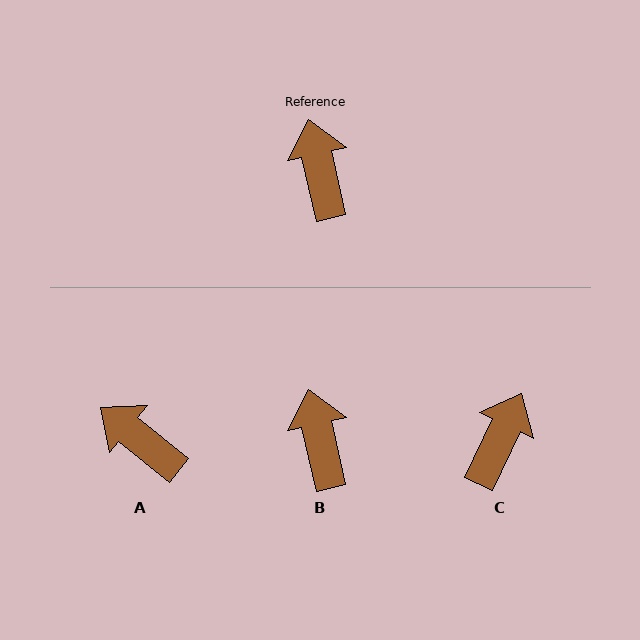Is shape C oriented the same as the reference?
No, it is off by about 38 degrees.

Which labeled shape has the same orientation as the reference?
B.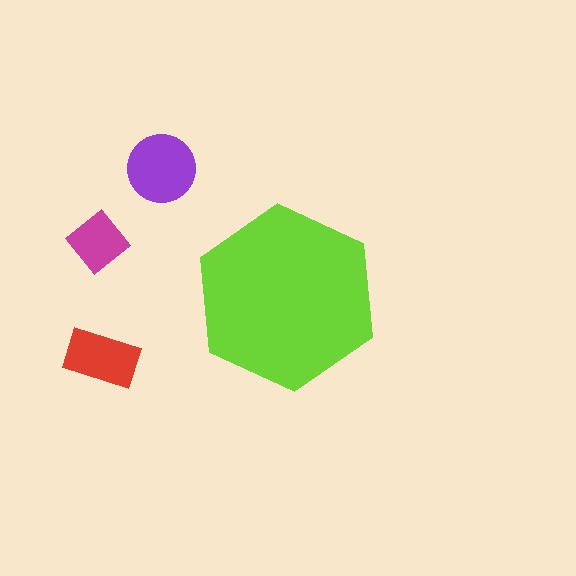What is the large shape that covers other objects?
A lime hexagon.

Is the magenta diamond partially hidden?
No, the magenta diamond is fully visible.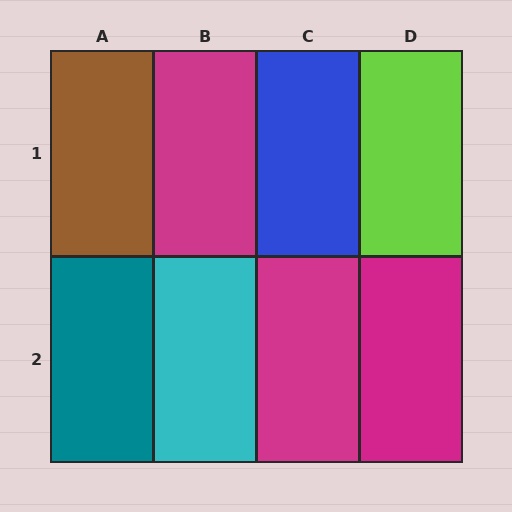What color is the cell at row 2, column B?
Cyan.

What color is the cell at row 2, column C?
Magenta.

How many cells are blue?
1 cell is blue.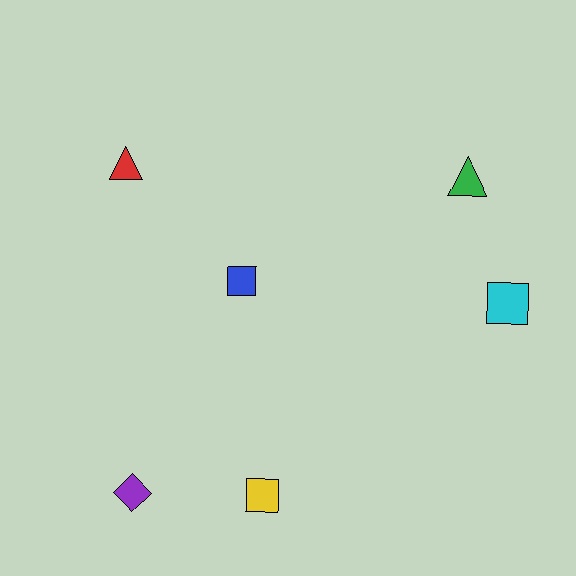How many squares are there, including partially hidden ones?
There are 3 squares.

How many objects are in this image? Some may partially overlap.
There are 6 objects.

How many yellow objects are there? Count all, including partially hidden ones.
There is 1 yellow object.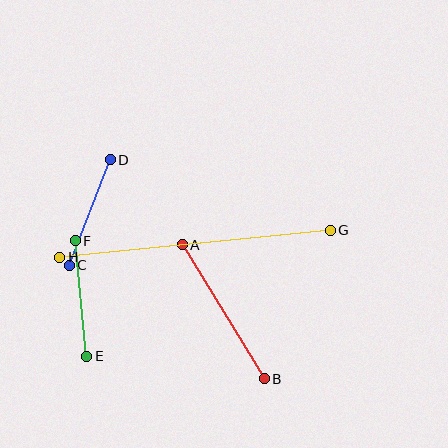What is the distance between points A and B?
The distance is approximately 157 pixels.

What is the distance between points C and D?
The distance is approximately 113 pixels.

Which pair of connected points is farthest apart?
Points G and H are farthest apart.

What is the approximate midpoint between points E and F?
The midpoint is at approximately (81, 298) pixels.